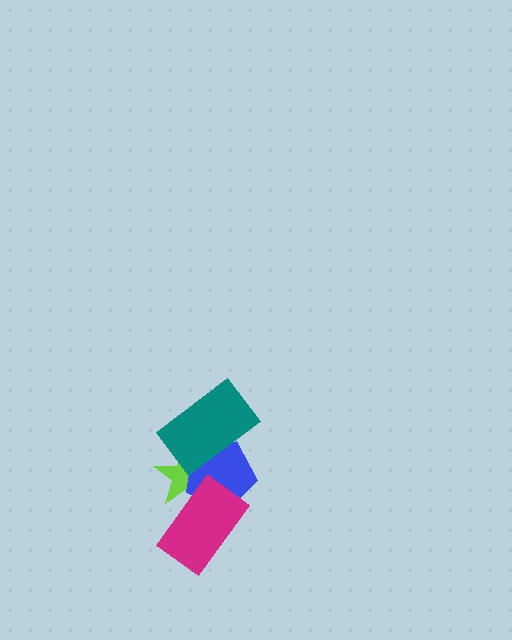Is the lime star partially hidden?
Yes, it is partially covered by another shape.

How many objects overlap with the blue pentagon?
3 objects overlap with the blue pentagon.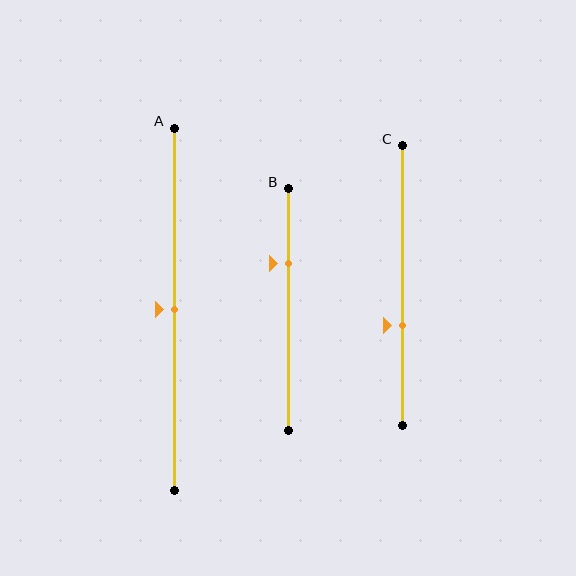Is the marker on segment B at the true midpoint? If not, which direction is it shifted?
No, the marker on segment B is shifted upward by about 19% of the segment length.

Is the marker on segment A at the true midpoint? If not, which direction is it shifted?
Yes, the marker on segment A is at the true midpoint.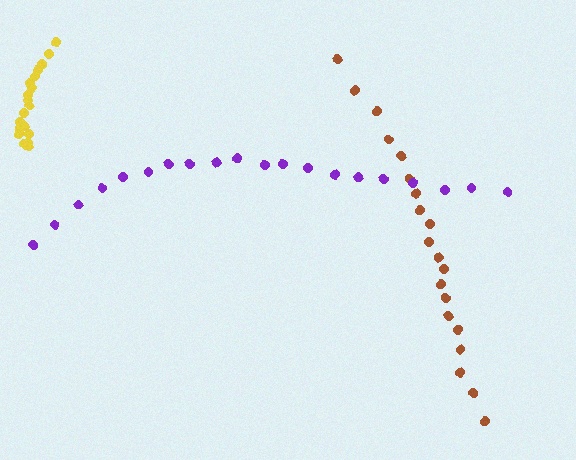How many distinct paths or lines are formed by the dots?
There are 3 distinct paths.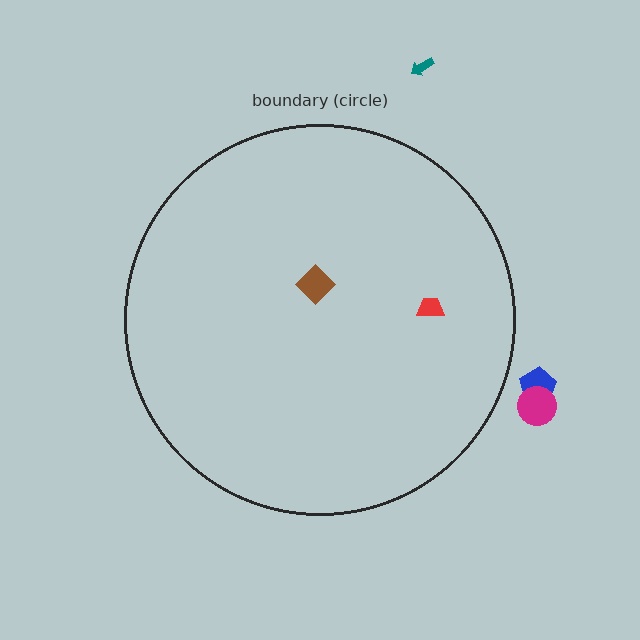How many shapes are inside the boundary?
2 inside, 3 outside.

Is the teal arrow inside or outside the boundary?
Outside.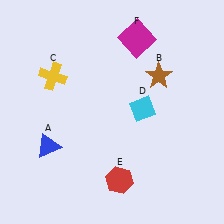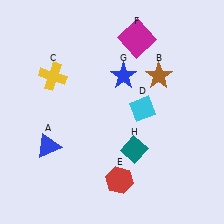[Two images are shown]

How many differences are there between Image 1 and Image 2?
There are 2 differences between the two images.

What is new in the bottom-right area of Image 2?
A teal diamond (H) was added in the bottom-right area of Image 2.